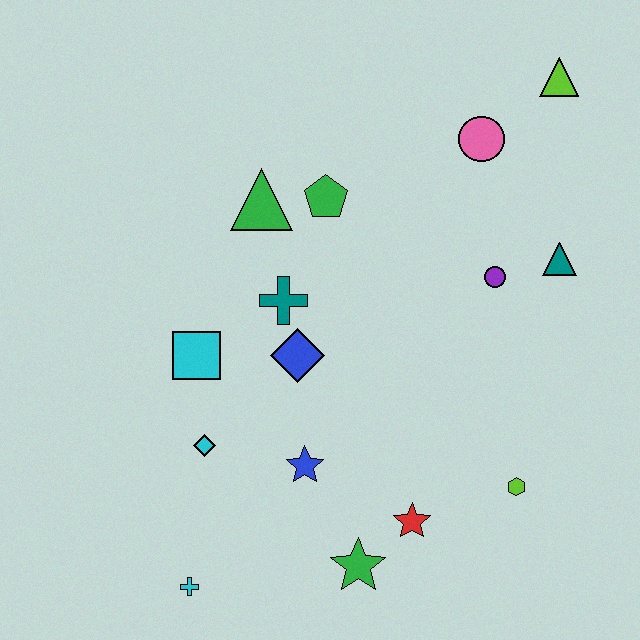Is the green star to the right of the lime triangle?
No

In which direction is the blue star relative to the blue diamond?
The blue star is below the blue diamond.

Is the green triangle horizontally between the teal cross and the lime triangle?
No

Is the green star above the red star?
No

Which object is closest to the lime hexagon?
The red star is closest to the lime hexagon.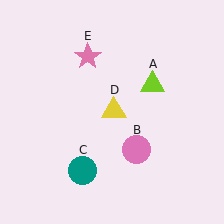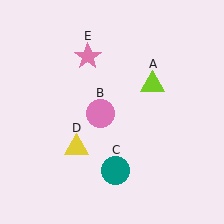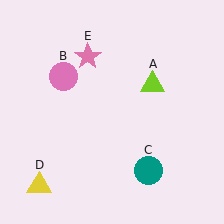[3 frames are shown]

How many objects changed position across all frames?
3 objects changed position: pink circle (object B), teal circle (object C), yellow triangle (object D).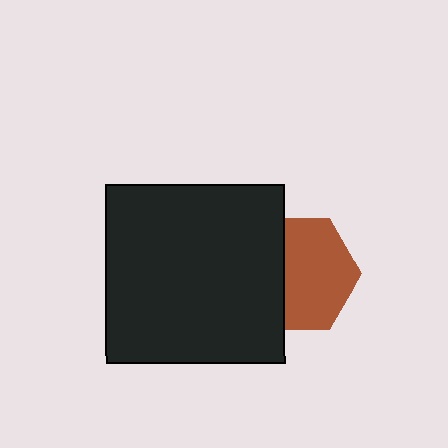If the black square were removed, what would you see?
You would see the complete brown hexagon.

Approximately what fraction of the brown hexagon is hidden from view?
Roughly 38% of the brown hexagon is hidden behind the black square.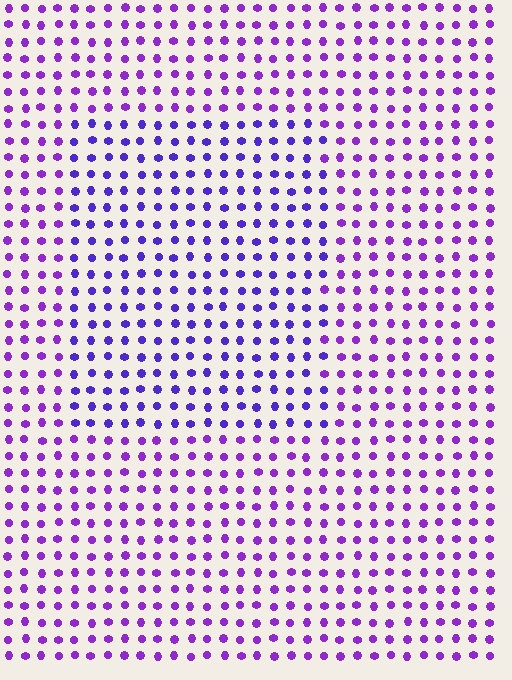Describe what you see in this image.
The image is filled with small purple elements in a uniform arrangement. A rectangle-shaped region is visible where the elements are tinted to a slightly different hue, forming a subtle color boundary.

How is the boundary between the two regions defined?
The boundary is defined purely by a slight shift in hue (about 25 degrees). Spacing, size, and orientation are identical on both sides.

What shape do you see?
I see a rectangle.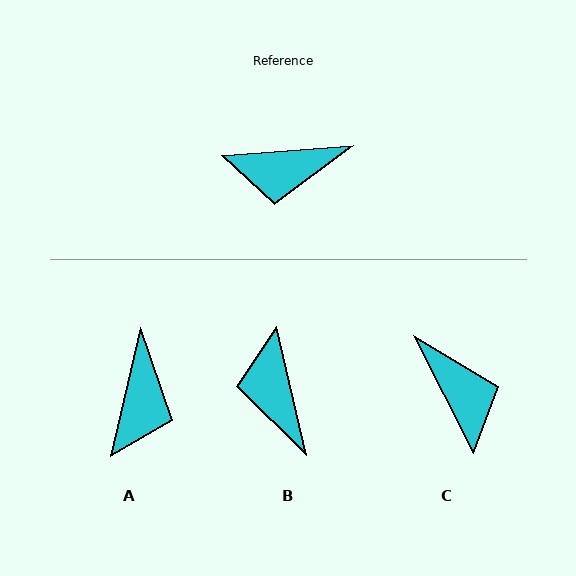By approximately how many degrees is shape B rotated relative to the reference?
Approximately 81 degrees clockwise.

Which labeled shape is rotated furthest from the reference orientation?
C, about 113 degrees away.